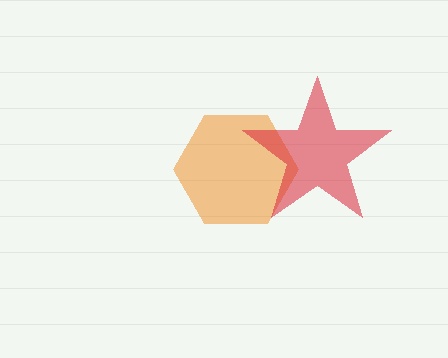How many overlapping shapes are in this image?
There are 2 overlapping shapes in the image.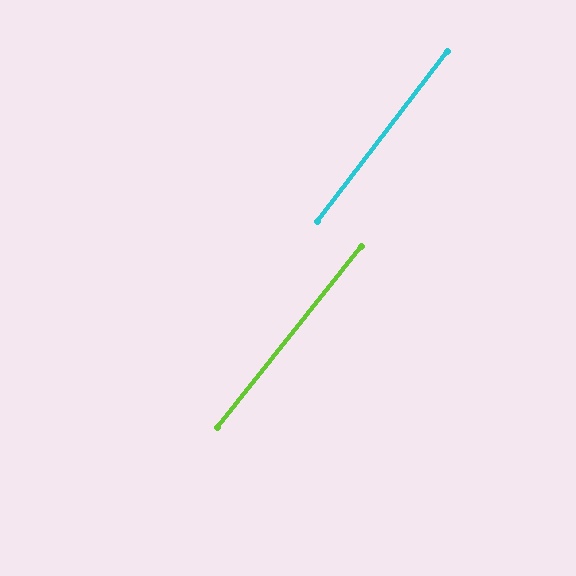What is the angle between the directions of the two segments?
Approximately 1 degree.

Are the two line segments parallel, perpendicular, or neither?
Parallel — their directions differ by only 1.3°.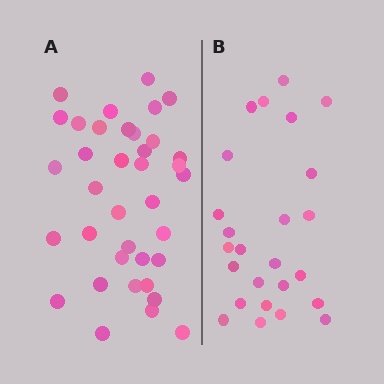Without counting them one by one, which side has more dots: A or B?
Region A (the left region) has more dots.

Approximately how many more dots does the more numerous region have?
Region A has roughly 12 or so more dots than region B.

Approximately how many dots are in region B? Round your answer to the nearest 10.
About 20 dots. (The exact count is 25, which rounds to 20.)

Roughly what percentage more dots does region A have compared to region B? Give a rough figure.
About 50% more.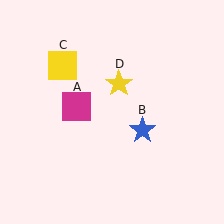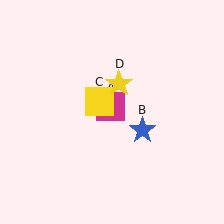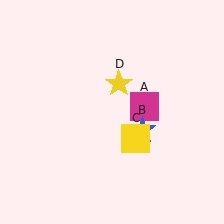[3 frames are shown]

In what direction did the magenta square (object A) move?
The magenta square (object A) moved right.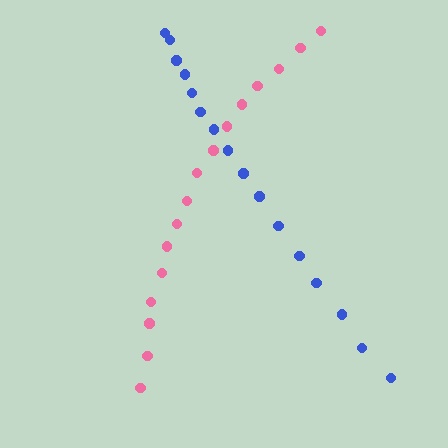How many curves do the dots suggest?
There are 2 distinct paths.